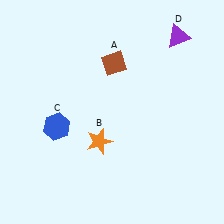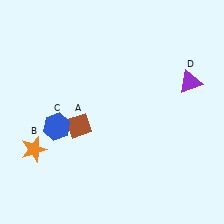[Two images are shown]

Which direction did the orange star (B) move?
The orange star (B) moved left.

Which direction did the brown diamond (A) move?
The brown diamond (A) moved down.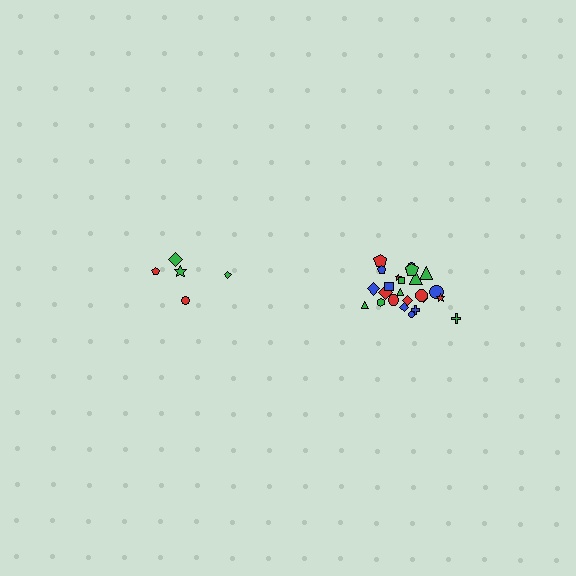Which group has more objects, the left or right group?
The right group.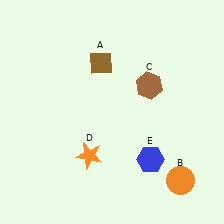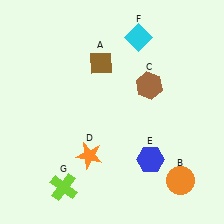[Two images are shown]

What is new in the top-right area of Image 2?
A cyan diamond (F) was added in the top-right area of Image 2.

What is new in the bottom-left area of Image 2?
A lime cross (G) was added in the bottom-left area of Image 2.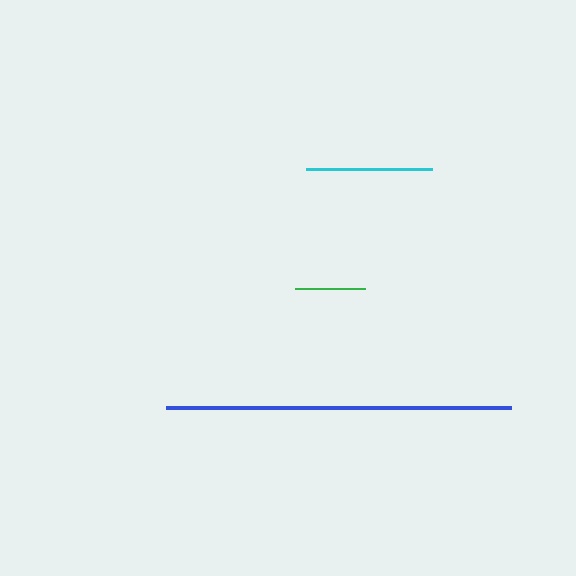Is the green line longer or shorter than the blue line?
The blue line is longer than the green line.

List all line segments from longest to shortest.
From longest to shortest: blue, cyan, green.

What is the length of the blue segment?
The blue segment is approximately 345 pixels long.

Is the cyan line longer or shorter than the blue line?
The blue line is longer than the cyan line.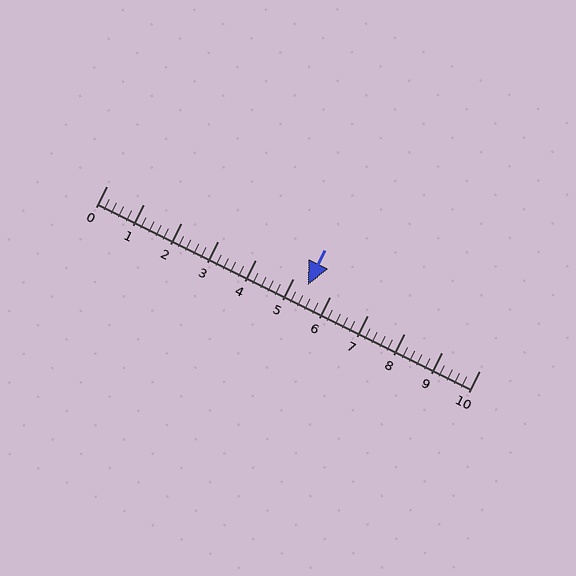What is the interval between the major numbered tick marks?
The major tick marks are spaced 1 units apart.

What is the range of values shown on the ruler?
The ruler shows values from 0 to 10.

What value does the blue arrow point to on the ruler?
The blue arrow points to approximately 5.4.